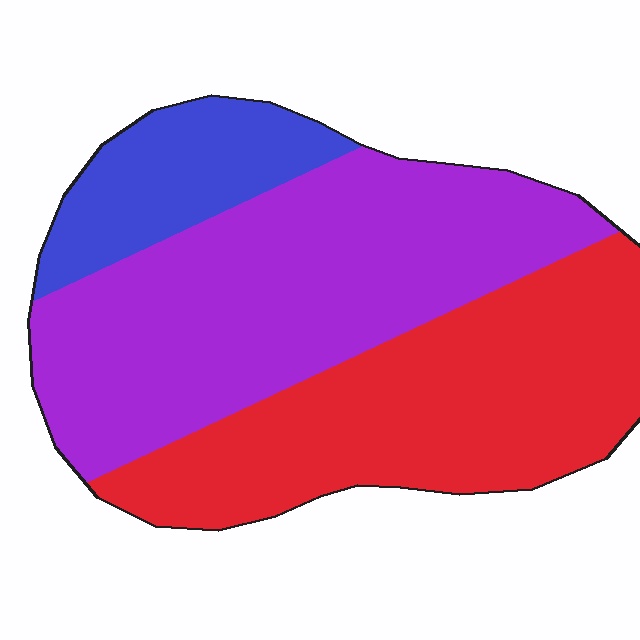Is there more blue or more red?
Red.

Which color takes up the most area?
Purple, at roughly 45%.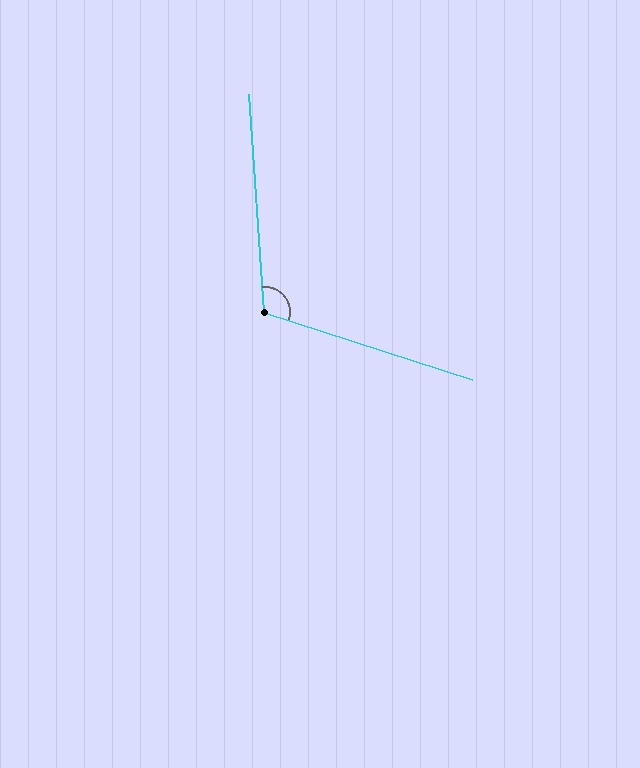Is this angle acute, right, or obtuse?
It is obtuse.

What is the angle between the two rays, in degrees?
Approximately 112 degrees.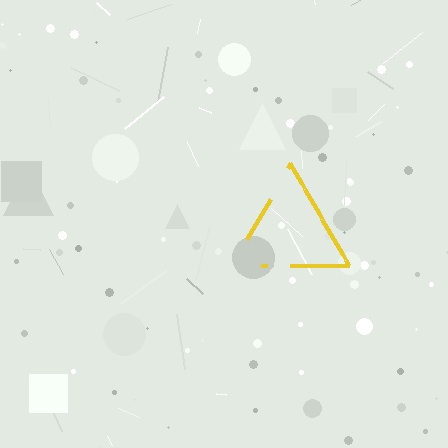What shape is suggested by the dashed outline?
The dashed outline suggests a triangle.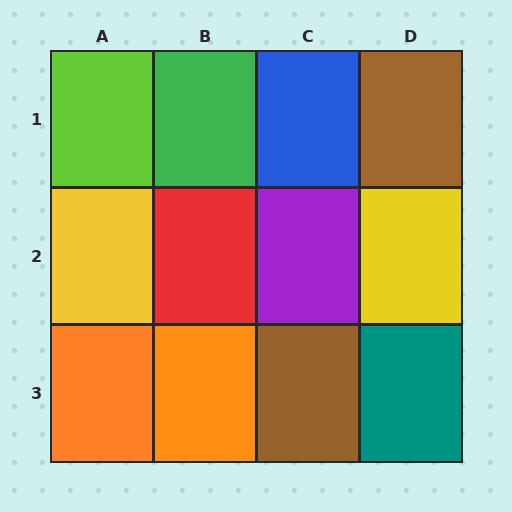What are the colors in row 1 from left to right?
Lime, green, blue, brown.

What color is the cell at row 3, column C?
Brown.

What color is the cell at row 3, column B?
Orange.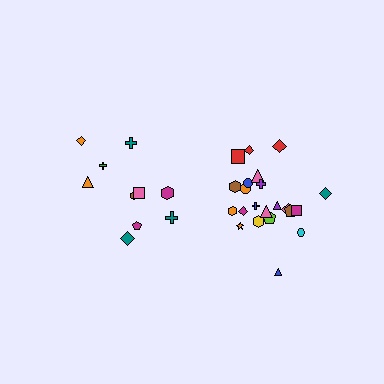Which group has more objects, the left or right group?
The right group.